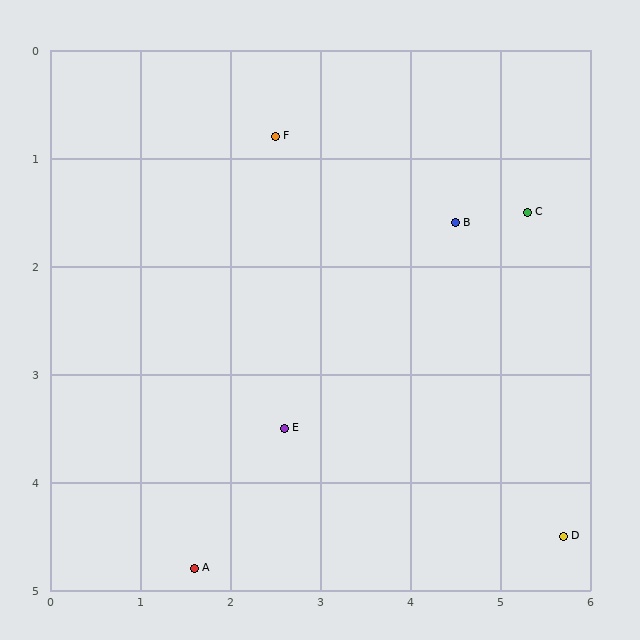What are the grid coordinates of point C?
Point C is at approximately (5.3, 1.5).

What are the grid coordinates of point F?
Point F is at approximately (2.5, 0.8).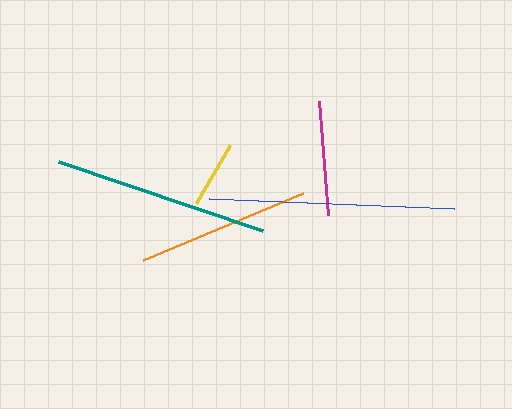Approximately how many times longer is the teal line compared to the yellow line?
The teal line is approximately 3.2 times the length of the yellow line.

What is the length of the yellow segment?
The yellow segment is approximately 67 pixels long.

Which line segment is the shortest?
The yellow line is the shortest at approximately 67 pixels.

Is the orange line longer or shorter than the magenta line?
The orange line is longer than the magenta line.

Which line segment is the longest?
The blue line is the longest at approximately 246 pixels.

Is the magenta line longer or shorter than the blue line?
The blue line is longer than the magenta line.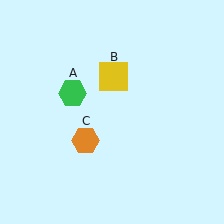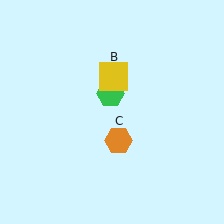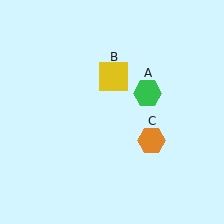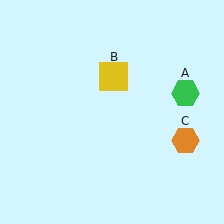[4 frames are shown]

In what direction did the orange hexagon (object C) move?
The orange hexagon (object C) moved right.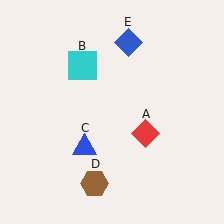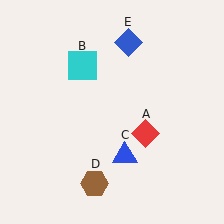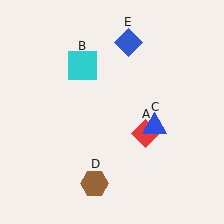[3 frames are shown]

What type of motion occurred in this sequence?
The blue triangle (object C) rotated counterclockwise around the center of the scene.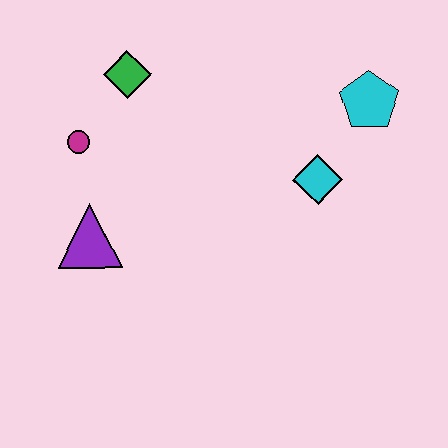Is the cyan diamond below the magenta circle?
Yes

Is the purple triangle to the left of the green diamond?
Yes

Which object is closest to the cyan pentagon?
The cyan diamond is closest to the cyan pentagon.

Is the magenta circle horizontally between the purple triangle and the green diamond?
No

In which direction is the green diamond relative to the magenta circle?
The green diamond is above the magenta circle.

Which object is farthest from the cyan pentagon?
The purple triangle is farthest from the cyan pentagon.